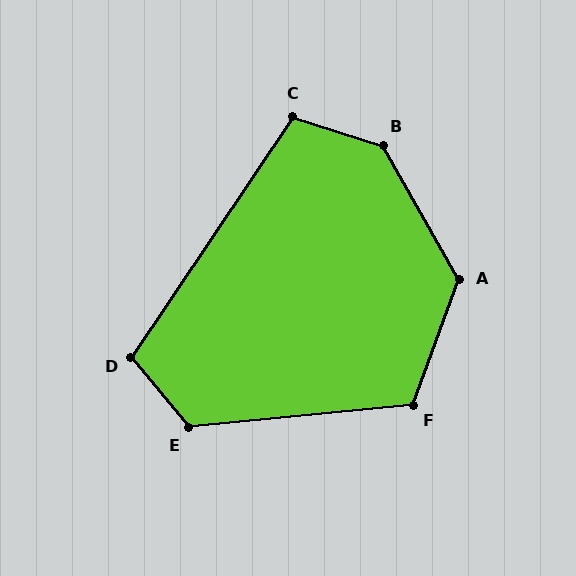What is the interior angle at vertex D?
Approximately 107 degrees (obtuse).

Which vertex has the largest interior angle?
B, at approximately 137 degrees.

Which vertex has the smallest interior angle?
C, at approximately 106 degrees.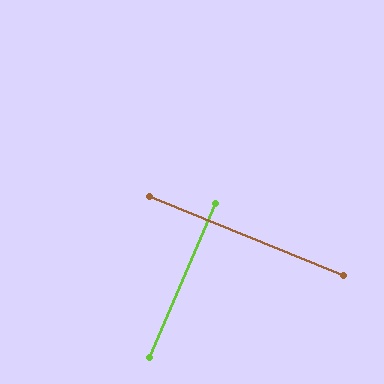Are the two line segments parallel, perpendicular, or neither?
Perpendicular — they meet at approximately 89°.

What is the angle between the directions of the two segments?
Approximately 89 degrees.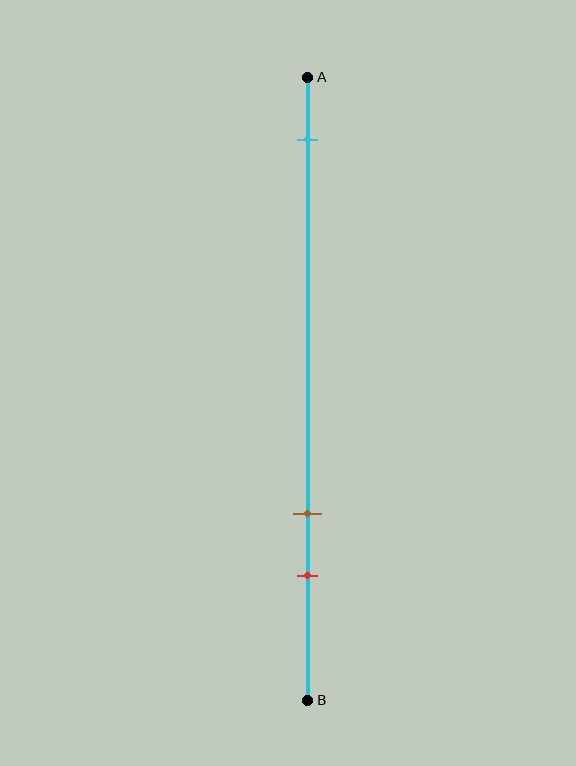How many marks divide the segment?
There are 3 marks dividing the segment.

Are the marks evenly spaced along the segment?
No, the marks are not evenly spaced.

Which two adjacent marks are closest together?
The brown and red marks are the closest adjacent pair.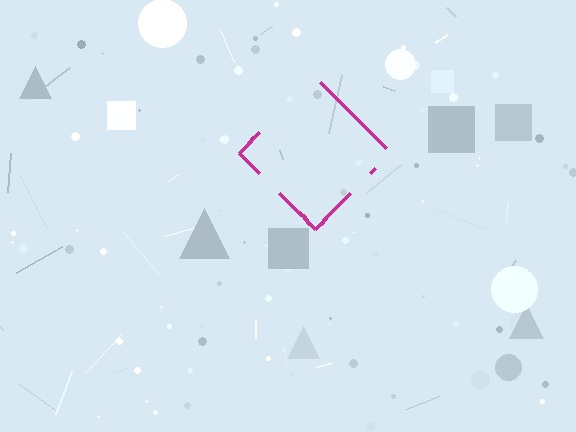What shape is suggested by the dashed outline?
The dashed outline suggests a diamond.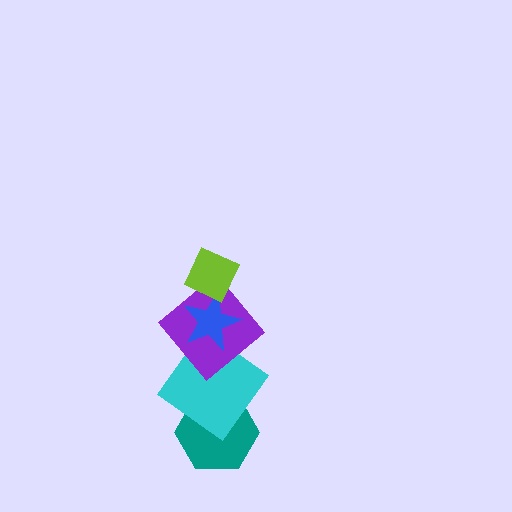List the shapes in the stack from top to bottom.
From top to bottom: the lime diamond, the blue star, the purple diamond, the cyan diamond, the teal hexagon.